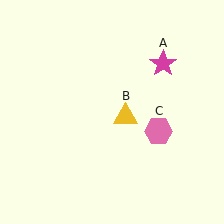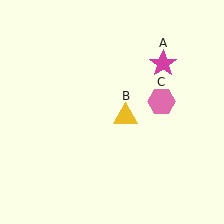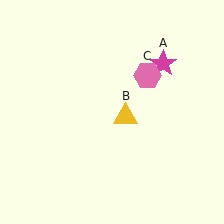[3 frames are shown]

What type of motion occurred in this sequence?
The pink hexagon (object C) rotated counterclockwise around the center of the scene.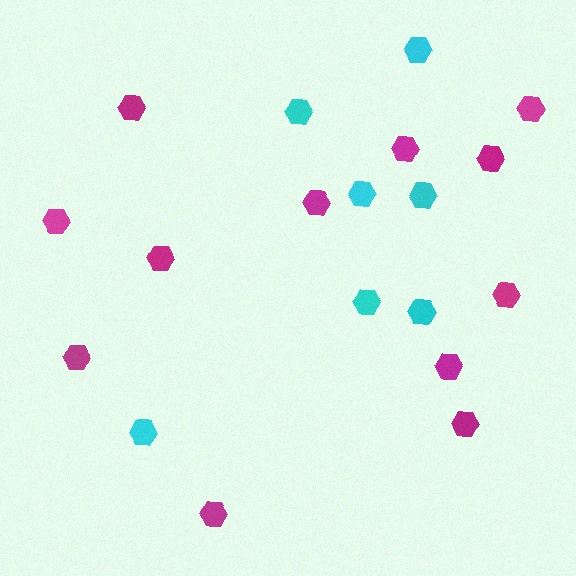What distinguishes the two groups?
There are 2 groups: one group of cyan hexagons (7) and one group of magenta hexagons (12).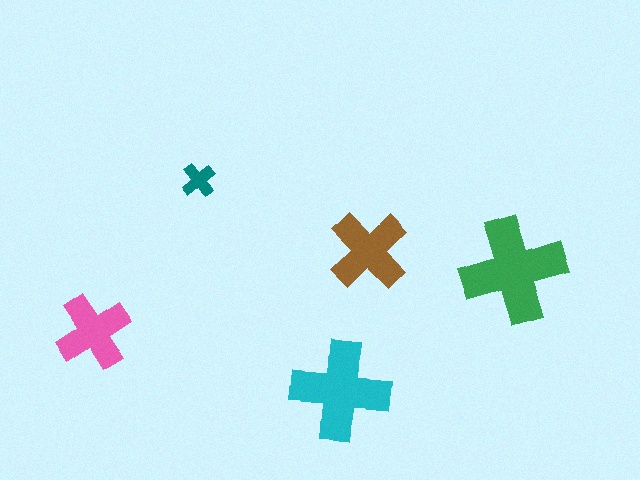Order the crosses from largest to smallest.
the green one, the cyan one, the brown one, the pink one, the teal one.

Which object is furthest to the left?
The pink cross is leftmost.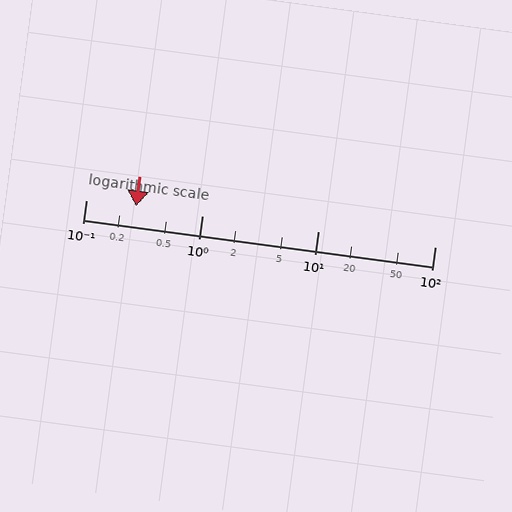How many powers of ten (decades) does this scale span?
The scale spans 3 decades, from 0.1 to 100.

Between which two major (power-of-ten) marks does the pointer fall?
The pointer is between 0.1 and 1.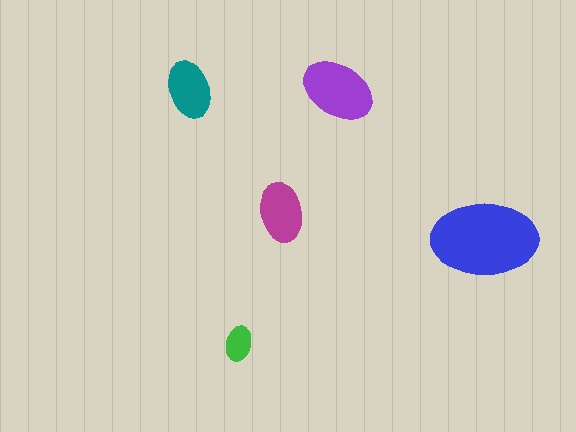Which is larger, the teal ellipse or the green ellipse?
The teal one.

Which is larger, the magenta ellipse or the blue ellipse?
The blue one.